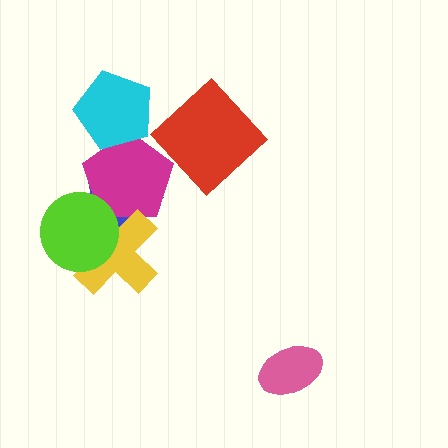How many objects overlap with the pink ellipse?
0 objects overlap with the pink ellipse.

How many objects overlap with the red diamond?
0 objects overlap with the red diamond.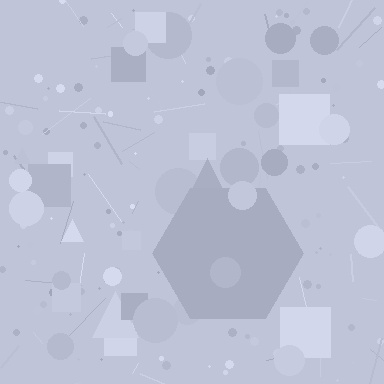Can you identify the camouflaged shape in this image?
The camouflaged shape is a hexagon.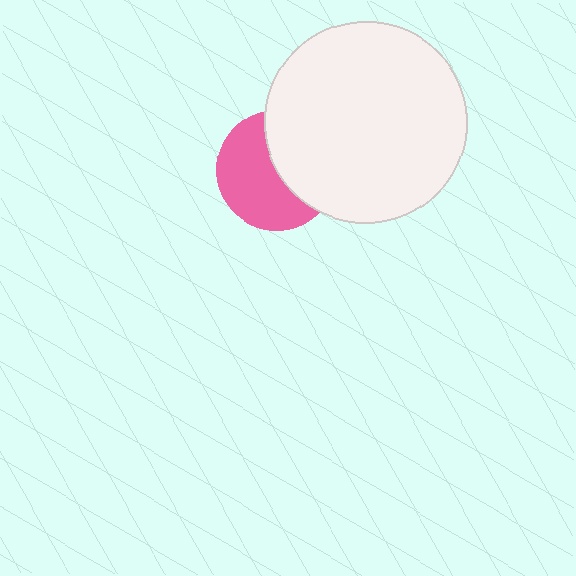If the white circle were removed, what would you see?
You would see the complete pink circle.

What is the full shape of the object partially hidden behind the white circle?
The partially hidden object is a pink circle.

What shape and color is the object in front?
The object in front is a white circle.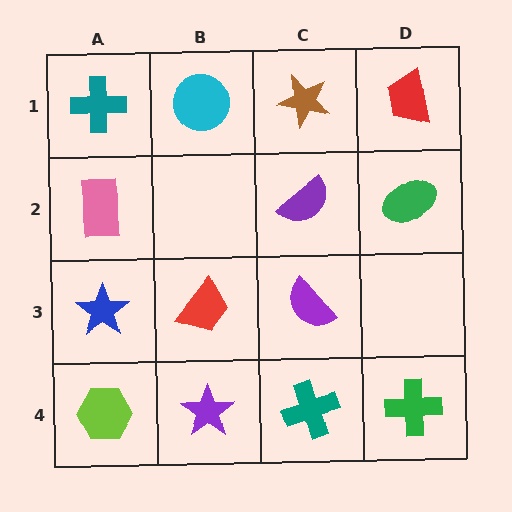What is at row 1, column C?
A brown star.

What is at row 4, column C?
A teal cross.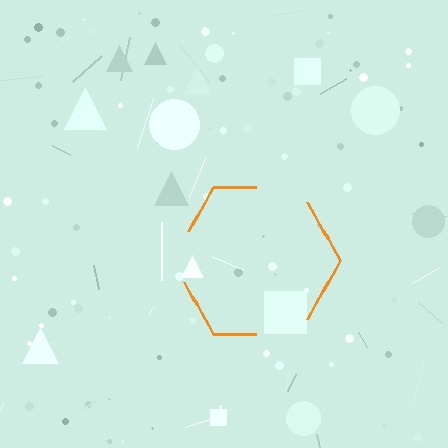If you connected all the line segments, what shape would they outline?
They would outline a hexagon.